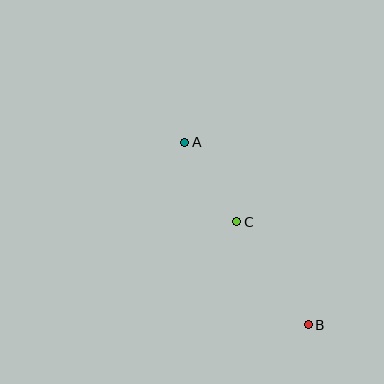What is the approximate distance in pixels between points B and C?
The distance between B and C is approximately 125 pixels.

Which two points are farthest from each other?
Points A and B are farthest from each other.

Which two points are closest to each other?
Points A and C are closest to each other.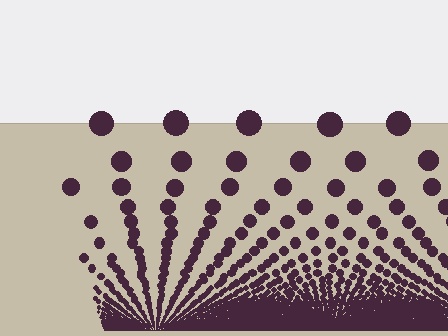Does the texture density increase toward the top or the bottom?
Density increases toward the bottom.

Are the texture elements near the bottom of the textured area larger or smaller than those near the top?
Smaller. The gradient is inverted — elements near the bottom are smaller and denser.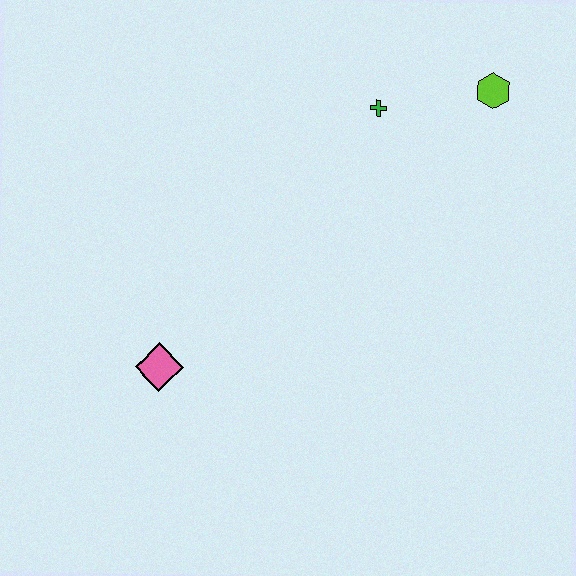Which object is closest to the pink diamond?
The green cross is closest to the pink diamond.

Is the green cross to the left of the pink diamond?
No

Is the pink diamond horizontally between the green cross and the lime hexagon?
No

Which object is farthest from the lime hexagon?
The pink diamond is farthest from the lime hexagon.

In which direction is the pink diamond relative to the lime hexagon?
The pink diamond is to the left of the lime hexagon.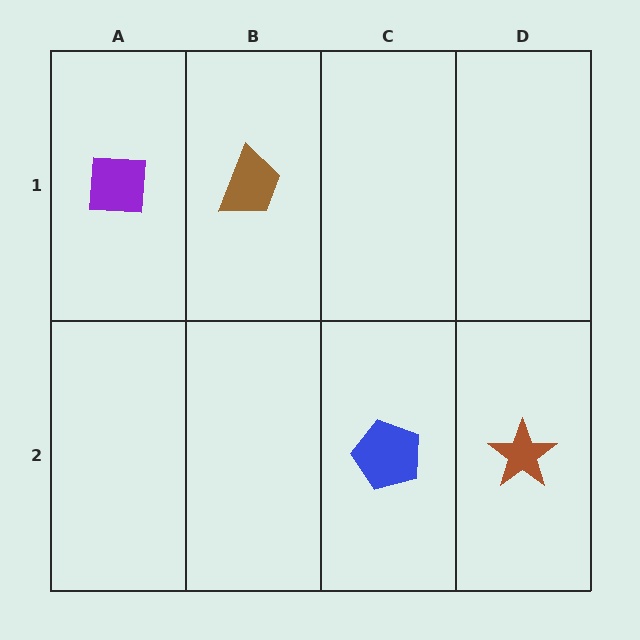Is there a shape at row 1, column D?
No, that cell is empty.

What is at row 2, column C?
A blue pentagon.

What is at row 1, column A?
A purple square.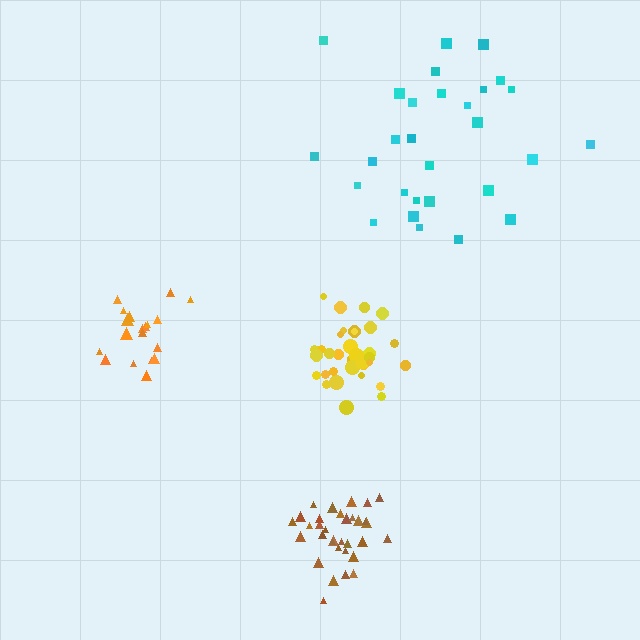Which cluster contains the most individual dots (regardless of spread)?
Yellow (35).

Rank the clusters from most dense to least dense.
yellow, brown, orange, cyan.